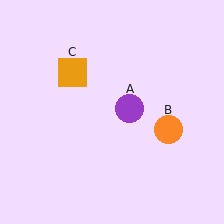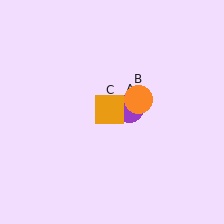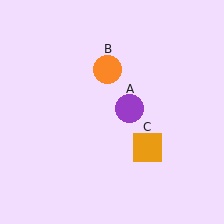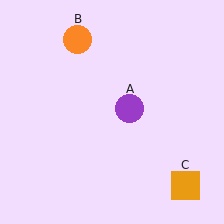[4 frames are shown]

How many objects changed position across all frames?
2 objects changed position: orange circle (object B), orange square (object C).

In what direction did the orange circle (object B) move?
The orange circle (object B) moved up and to the left.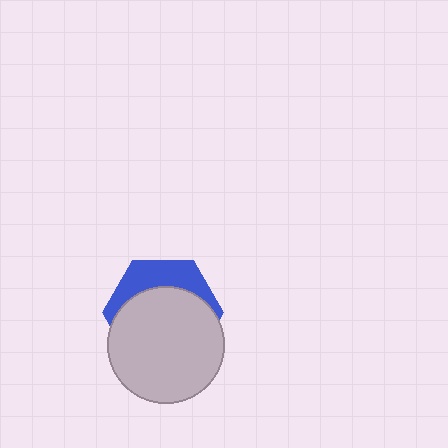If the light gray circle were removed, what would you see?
You would see the complete blue hexagon.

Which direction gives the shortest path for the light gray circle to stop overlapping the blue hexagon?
Moving down gives the shortest separation.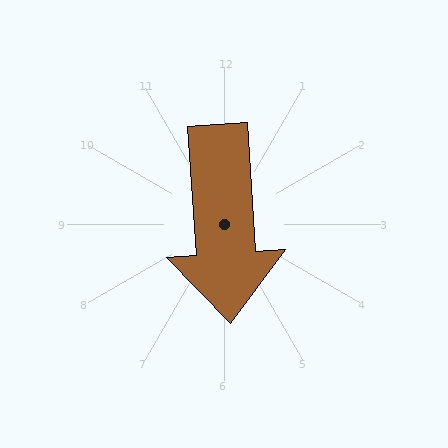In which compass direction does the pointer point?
South.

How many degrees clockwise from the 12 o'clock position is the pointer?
Approximately 176 degrees.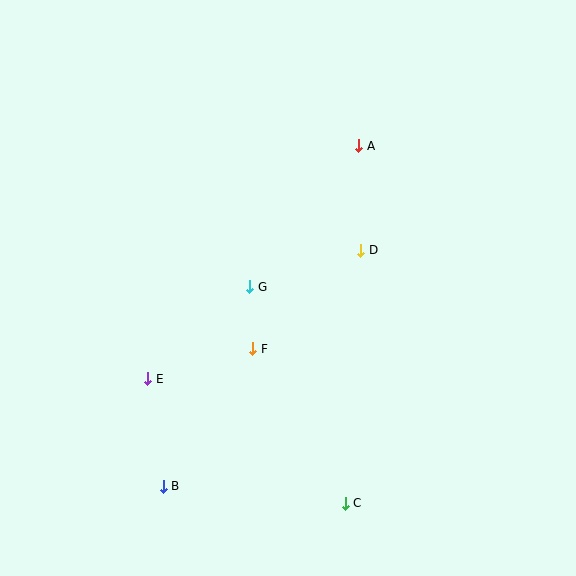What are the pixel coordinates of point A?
Point A is at (359, 146).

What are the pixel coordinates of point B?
Point B is at (163, 486).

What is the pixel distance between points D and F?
The distance between D and F is 146 pixels.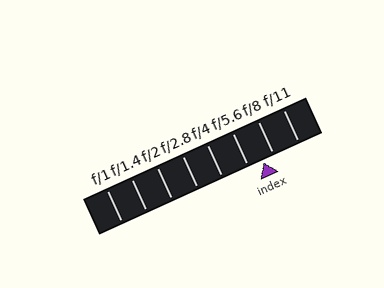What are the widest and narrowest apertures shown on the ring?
The widest aperture shown is f/1 and the narrowest is f/11.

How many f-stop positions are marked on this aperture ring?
There are 8 f-stop positions marked.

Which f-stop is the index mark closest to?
The index mark is closest to f/8.